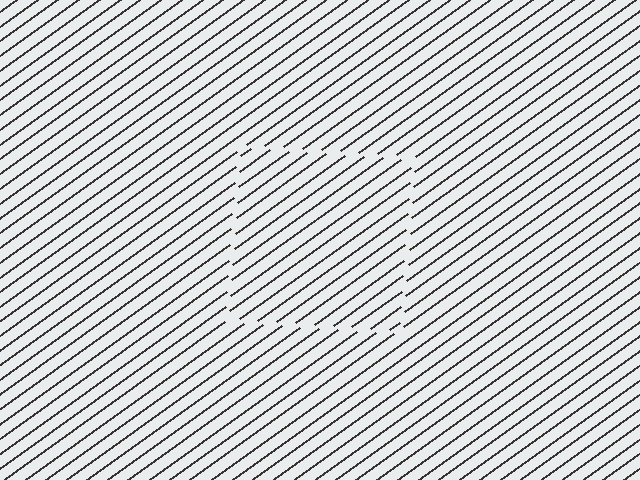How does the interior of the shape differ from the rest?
The interior of the shape contains the same grating, shifted by half a period — the contour is defined by the phase discontinuity where line-ends from the inner and outer gratings abut.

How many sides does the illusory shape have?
4 sides — the line-ends trace a square.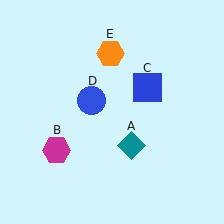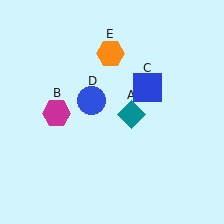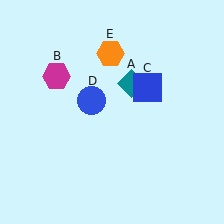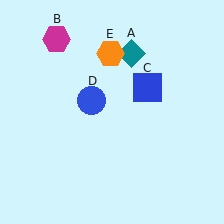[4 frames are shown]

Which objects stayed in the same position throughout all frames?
Blue square (object C) and blue circle (object D) and orange hexagon (object E) remained stationary.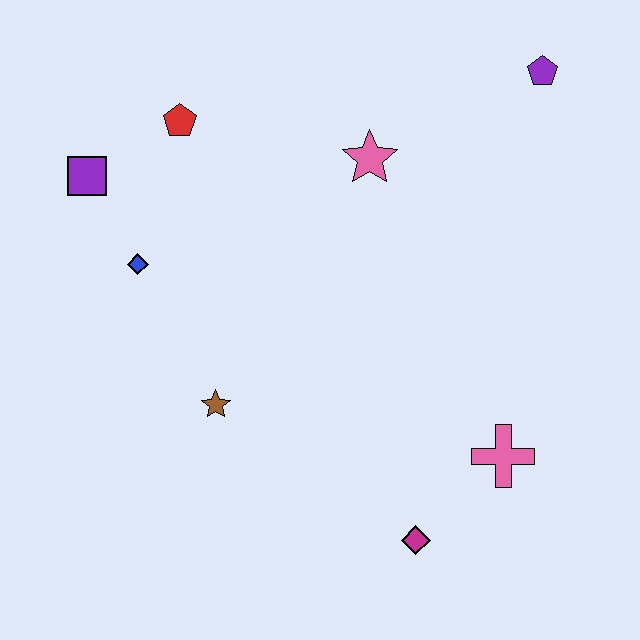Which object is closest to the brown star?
The blue diamond is closest to the brown star.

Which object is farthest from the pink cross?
The purple square is farthest from the pink cross.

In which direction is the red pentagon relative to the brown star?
The red pentagon is above the brown star.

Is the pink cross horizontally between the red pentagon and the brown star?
No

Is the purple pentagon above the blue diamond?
Yes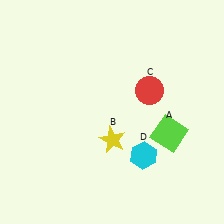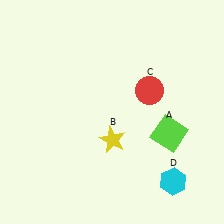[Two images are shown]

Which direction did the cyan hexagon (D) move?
The cyan hexagon (D) moved right.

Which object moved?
The cyan hexagon (D) moved right.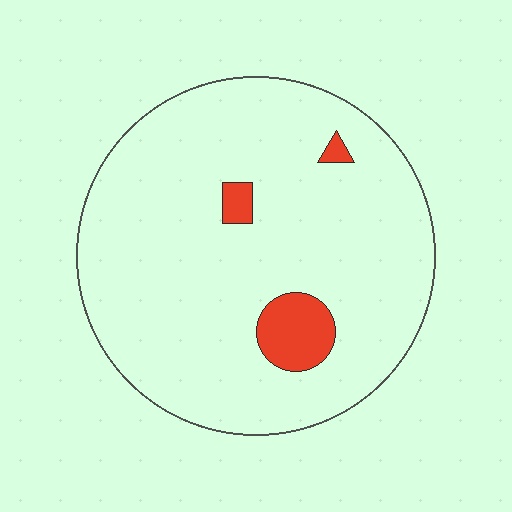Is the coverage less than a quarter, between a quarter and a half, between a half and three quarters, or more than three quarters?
Less than a quarter.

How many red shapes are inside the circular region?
3.